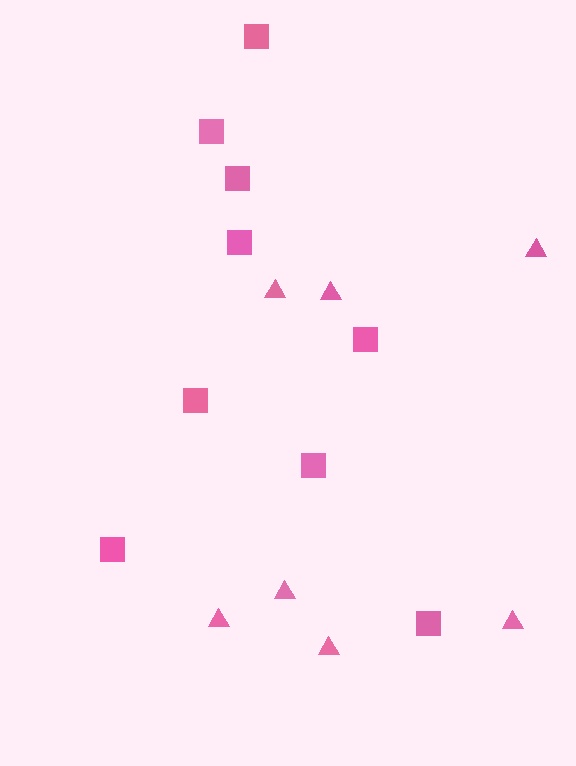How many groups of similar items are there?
There are 2 groups: one group of triangles (7) and one group of squares (9).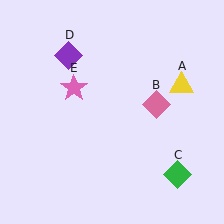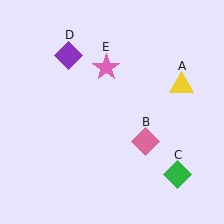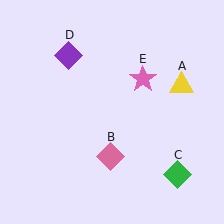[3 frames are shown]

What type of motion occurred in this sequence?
The pink diamond (object B), pink star (object E) rotated clockwise around the center of the scene.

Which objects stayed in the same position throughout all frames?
Yellow triangle (object A) and green diamond (object C) and purple diamond (object D) remained stationary.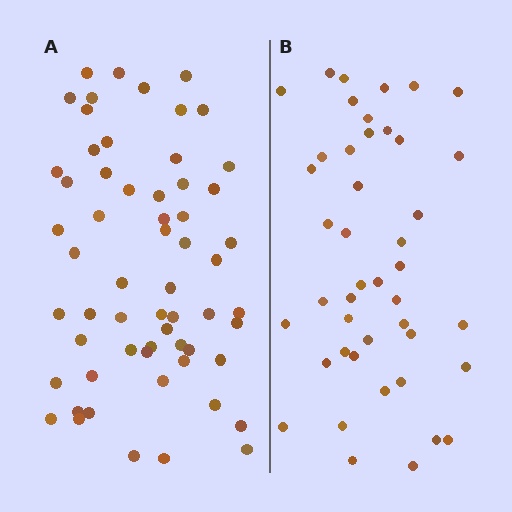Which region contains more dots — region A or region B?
Region A (the left region) has more dots.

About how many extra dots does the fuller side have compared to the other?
Region A has approximately 15 more dots than region B.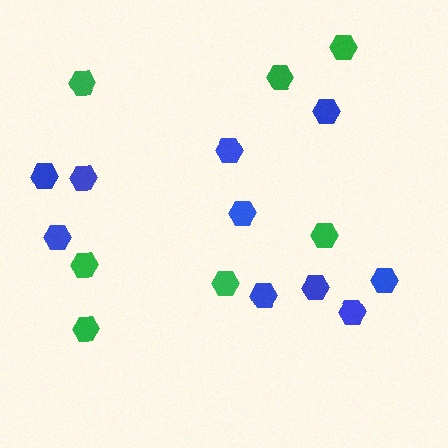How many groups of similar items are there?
There are 2 groups: one group of green hexagons (7) and one group of blue hexagons (10).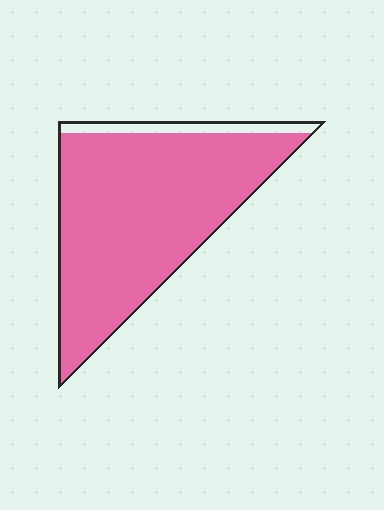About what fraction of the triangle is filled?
About nine tenths (9/10).